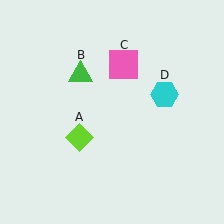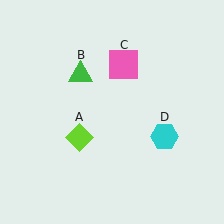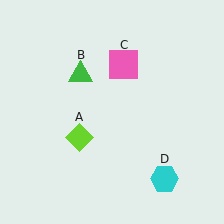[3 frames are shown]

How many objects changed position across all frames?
1 object changed position: cyan hexagon (object D).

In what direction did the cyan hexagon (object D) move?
The cyan hexagon (object D) moved down.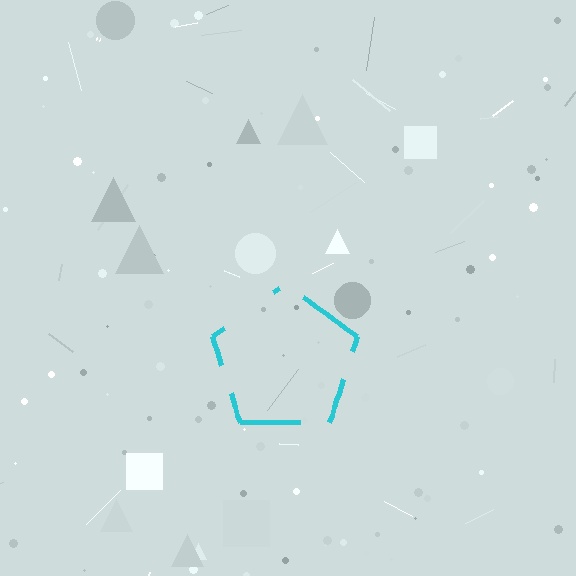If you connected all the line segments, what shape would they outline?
They would outline a pentagon.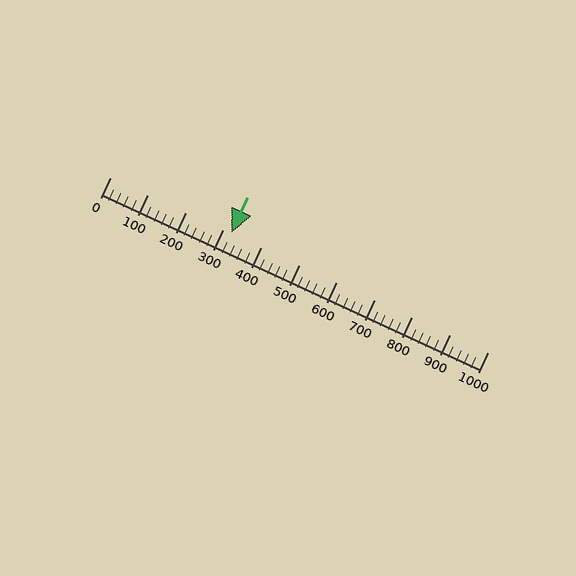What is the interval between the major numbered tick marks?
The major tick marks are spaced 100 units apart.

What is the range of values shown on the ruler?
The ruler shows values from 0 to 1000.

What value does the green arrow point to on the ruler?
The green arrow points to approximately 320.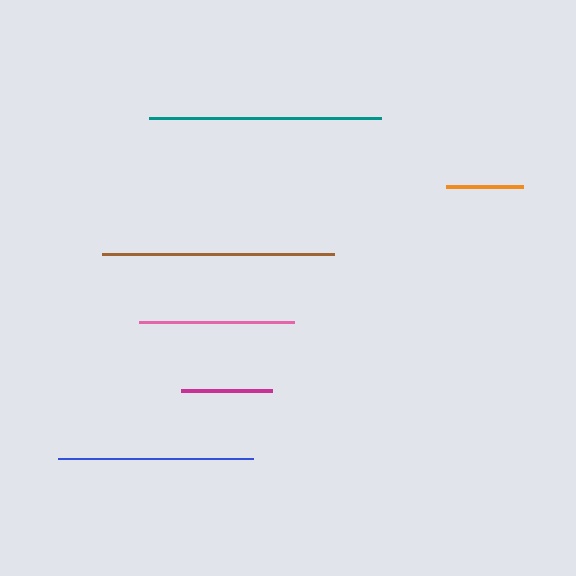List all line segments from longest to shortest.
From longest to shortest: teal, brown, blue, pink, magenta, orange.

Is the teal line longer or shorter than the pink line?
The teal line is longer than the pink line.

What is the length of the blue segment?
The blue segment is approximately 195 pixels long.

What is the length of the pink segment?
The pink segment is approximately 155 pixels long.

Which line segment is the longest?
The teal line is the longest at approximately 232 pixels.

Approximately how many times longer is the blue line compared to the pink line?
The blue line is approximately 1.3 times the length of the pink line.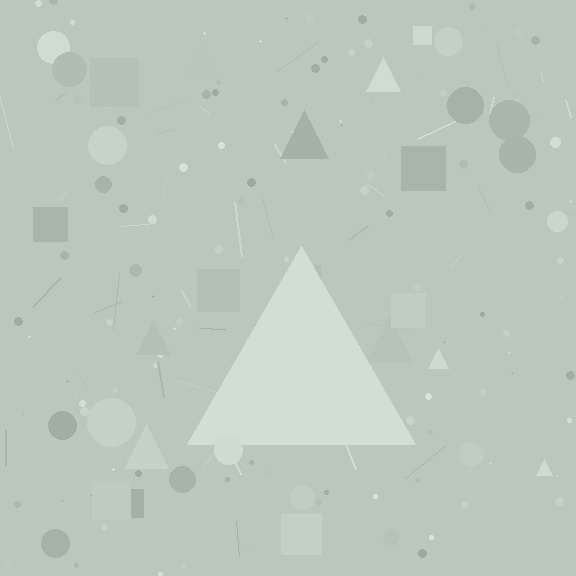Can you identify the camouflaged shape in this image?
The camouflaged shape is a triangle.